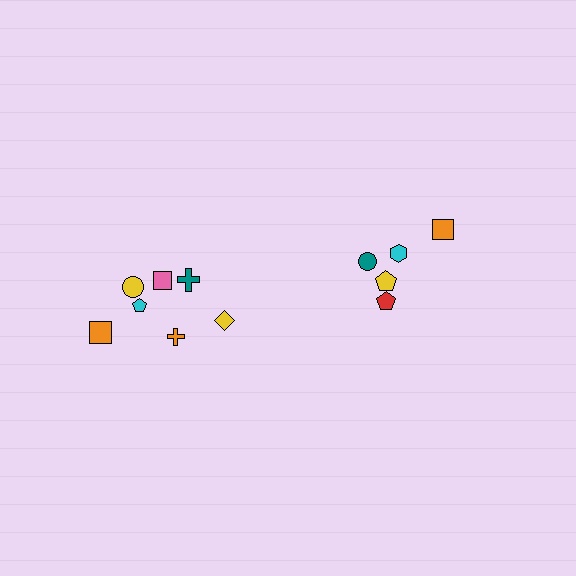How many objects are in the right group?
There are 5 objects.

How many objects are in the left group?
There are 7 objects.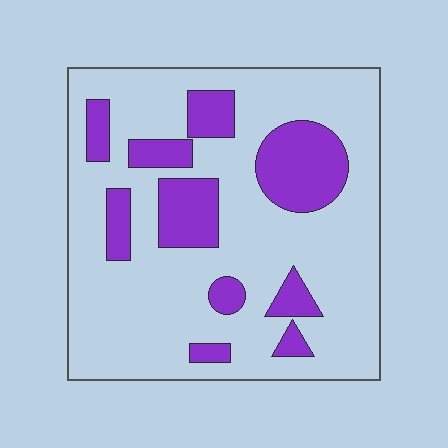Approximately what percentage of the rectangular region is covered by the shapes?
Approximately 25%.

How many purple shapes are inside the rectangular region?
10.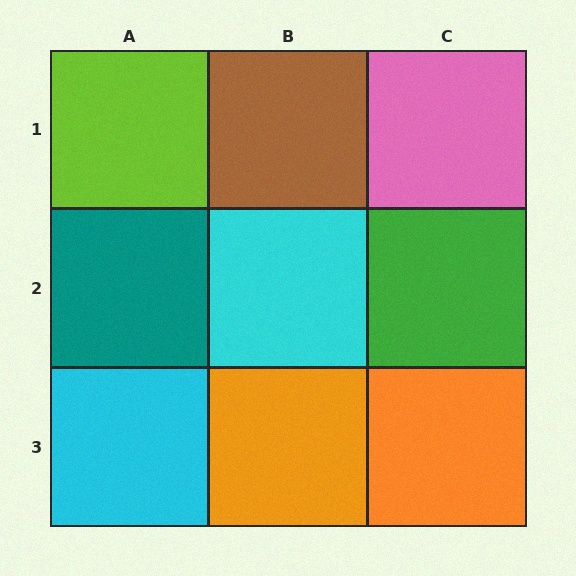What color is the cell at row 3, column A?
Cyan.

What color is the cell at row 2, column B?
Cyan.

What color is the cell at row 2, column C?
Green.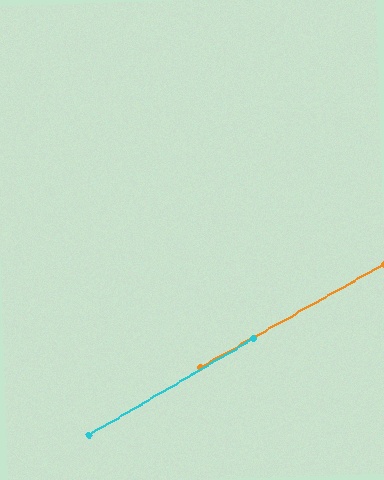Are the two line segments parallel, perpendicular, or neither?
Parallel — their directions differ by only 0.8°.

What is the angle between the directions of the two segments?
Approximately 1 degree.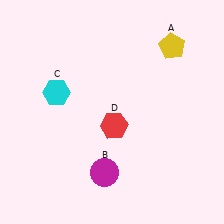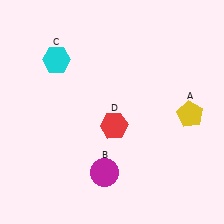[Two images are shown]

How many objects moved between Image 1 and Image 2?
2 objects moved between the two images.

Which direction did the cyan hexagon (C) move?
The cyan hexagon (C) moved up.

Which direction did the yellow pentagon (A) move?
The yellow pentagon (A) moved down.